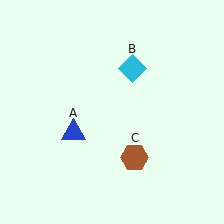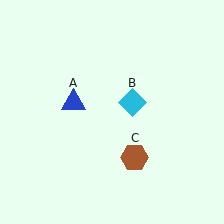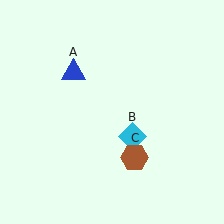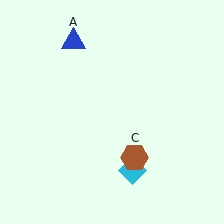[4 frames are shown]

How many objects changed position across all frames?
2 objects changed position: blue triangle (object A), cyan diamond (object B).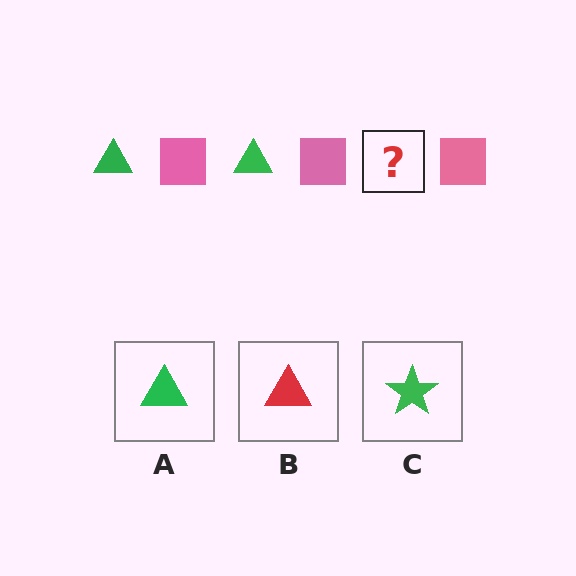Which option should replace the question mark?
Option A.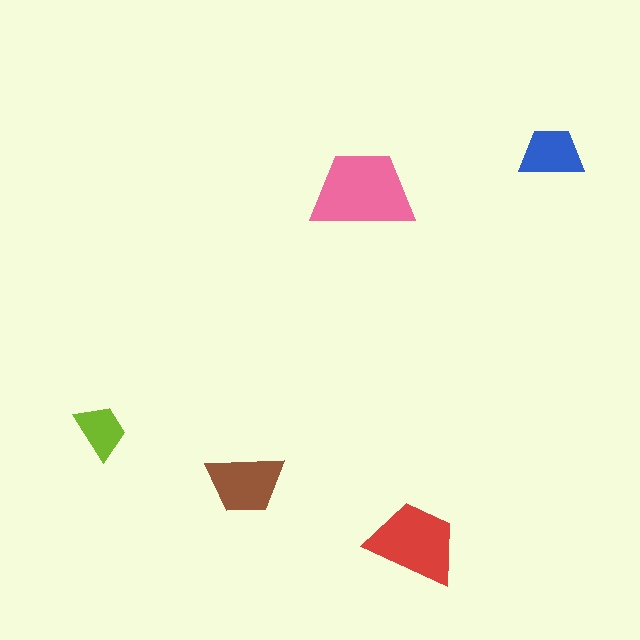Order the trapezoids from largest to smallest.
the pink one, the red one, the brown one, the blue one, the lime one.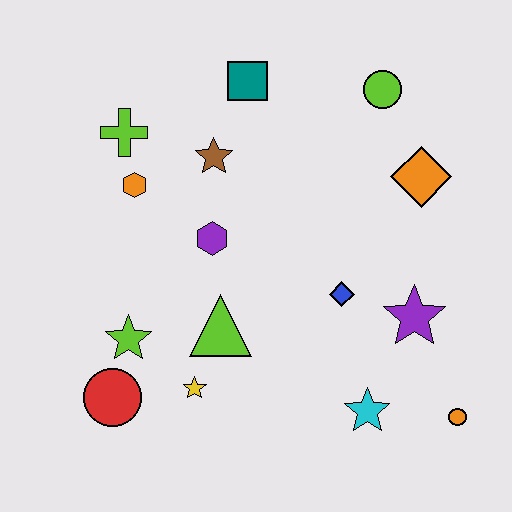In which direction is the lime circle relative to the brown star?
The lime circle is to the right of the brown star.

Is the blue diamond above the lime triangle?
Yes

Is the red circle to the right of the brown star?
No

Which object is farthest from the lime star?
The lime circle is farthest from the lime star.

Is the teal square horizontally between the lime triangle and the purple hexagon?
No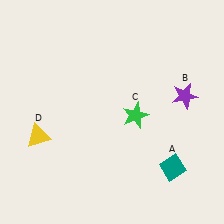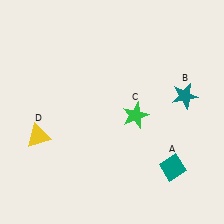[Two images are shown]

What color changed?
The star (B) changed from purple in Image 1 to teal in Image 2.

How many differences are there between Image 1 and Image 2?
There is 1 difference between the two images.